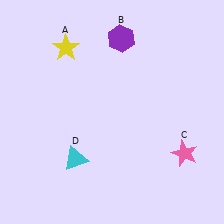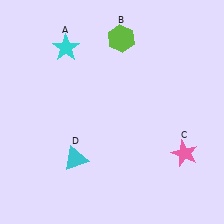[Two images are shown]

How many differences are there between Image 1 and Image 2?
There are 2 differences between the two images.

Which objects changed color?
A changed from yellow to cyan. B changed from purple to lime.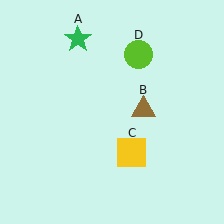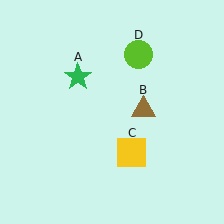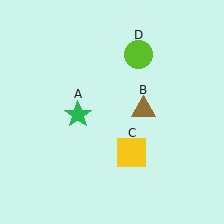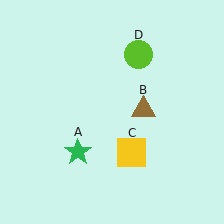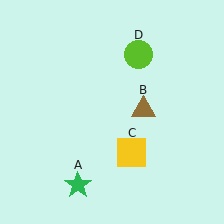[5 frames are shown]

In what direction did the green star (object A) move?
The green star (object A) moved down.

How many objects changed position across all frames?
1 object changed position: green star (object A).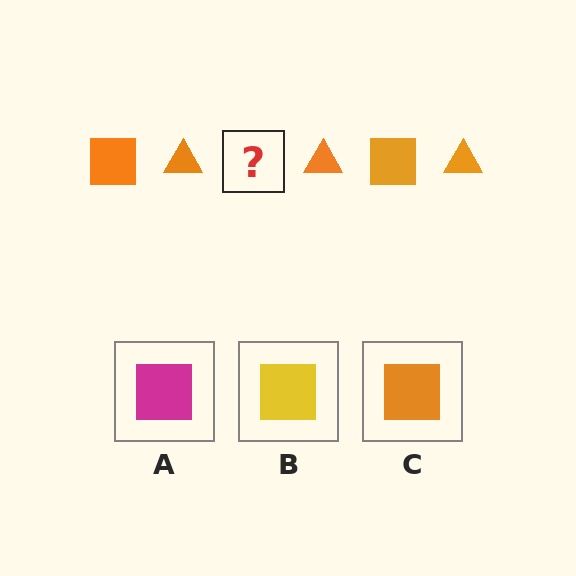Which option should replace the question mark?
Option C.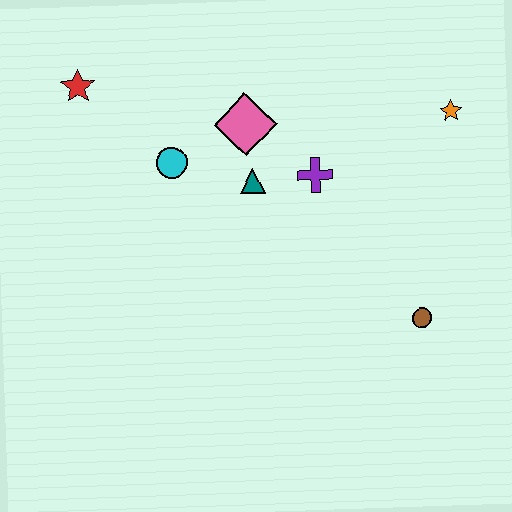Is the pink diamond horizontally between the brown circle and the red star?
Yes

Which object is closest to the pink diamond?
The teal triangle is closest to the pink diamond.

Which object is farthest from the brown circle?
The red star is farthest from the brown circle.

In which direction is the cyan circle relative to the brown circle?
The cyan circle is to the left of the brown circle.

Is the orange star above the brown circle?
Yes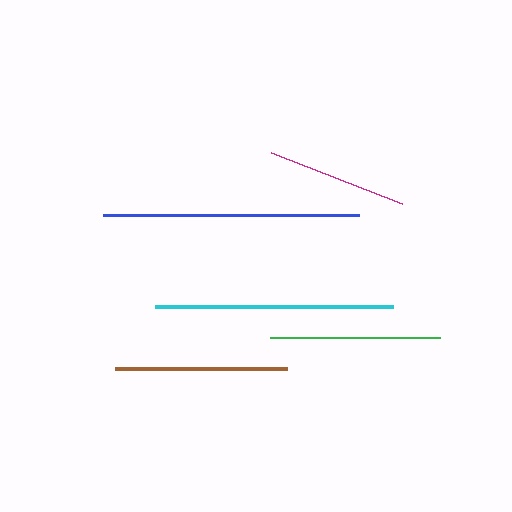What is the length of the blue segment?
The blue segment is approximately 257 pixels long.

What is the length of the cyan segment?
The cyan segment is approximately 238 pixels long.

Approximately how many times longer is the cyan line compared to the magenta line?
The cyan line is approximately 1.7 times the length of the magenta line.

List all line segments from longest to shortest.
From longest to shortest: blue, cyan, brown, green, magenta.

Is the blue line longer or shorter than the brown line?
The blue line is longer than the brown line.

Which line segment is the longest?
The blue line is the longest at approximately 257 pixels.